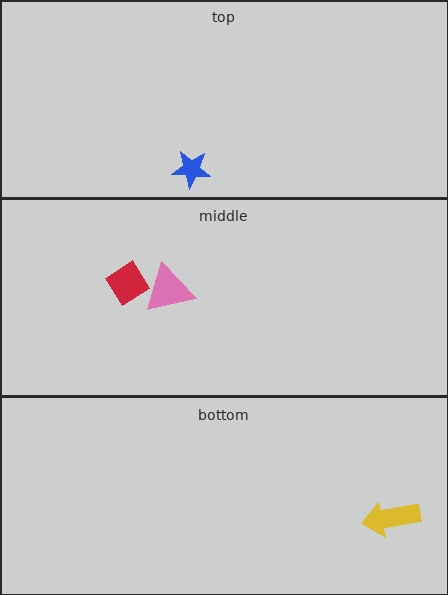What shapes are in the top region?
The blue star.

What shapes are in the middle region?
The pink triangle, the red diamond.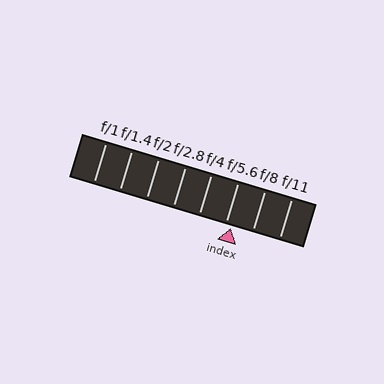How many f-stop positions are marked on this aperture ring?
There are 8 f-stop positions marked.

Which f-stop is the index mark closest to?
The index mark is closest to f/5.6.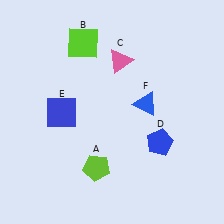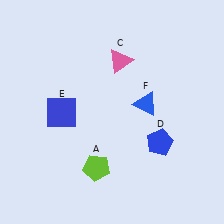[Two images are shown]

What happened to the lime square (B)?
The lime square (B) was removed in Image 2. It was in the top-left area of Image 1.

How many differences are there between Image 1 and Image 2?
There is 1 difference between the two images.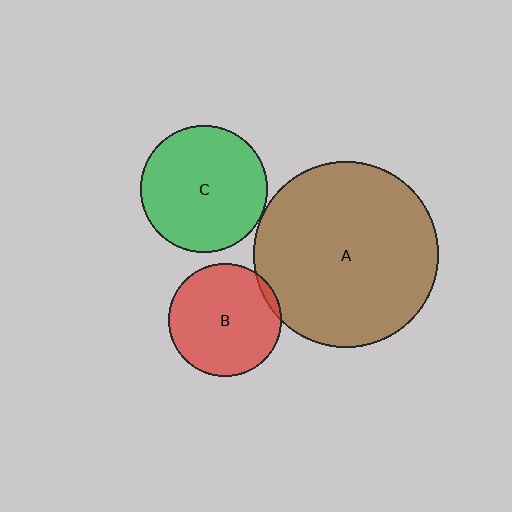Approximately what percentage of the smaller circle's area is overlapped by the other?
Approximately 5%.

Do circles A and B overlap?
Yes.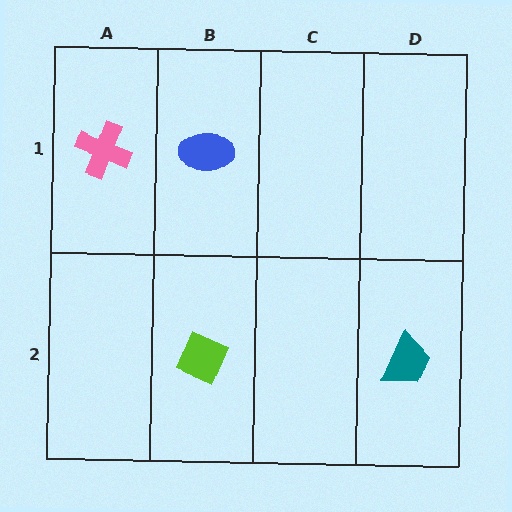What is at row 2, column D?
A teal trapezoid.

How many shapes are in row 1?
2 shapes.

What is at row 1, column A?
A pink cross.